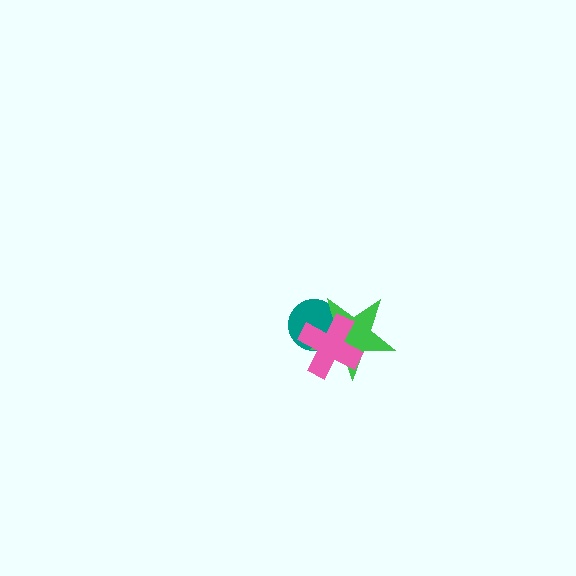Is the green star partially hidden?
Yes, it is partially covered by another shape.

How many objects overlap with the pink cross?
2 objects overlap with the pink cross.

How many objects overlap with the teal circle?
2 objects overlap with the teal circle.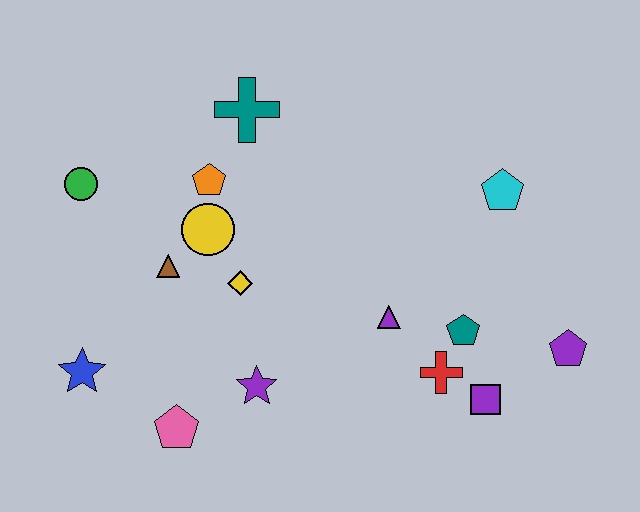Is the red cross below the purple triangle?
Yes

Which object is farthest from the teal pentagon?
The green circle is farthest from the teal pentagon.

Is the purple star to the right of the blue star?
Yes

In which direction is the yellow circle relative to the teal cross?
The yellow circle is below the teal cross.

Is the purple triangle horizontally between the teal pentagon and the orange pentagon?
Yes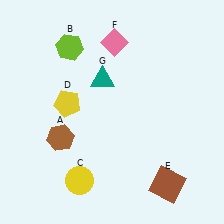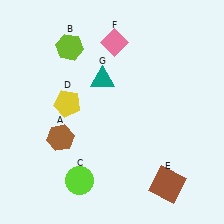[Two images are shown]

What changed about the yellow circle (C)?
In Image 1, C is yellow. In Image 2, it changed to lime.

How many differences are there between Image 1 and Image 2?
There is 1 difference between the two images.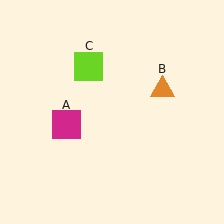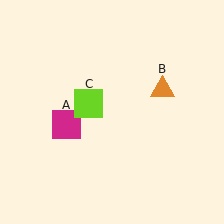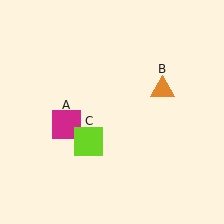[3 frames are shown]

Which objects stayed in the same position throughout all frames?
Magenta square (object A) and orange triangle (object B) remained stationary.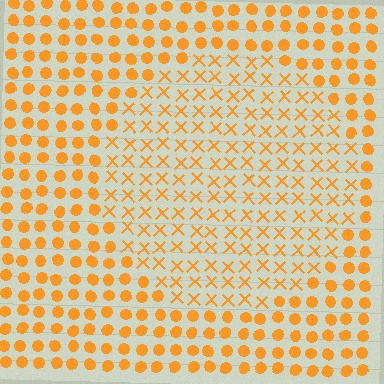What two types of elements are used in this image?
The image uses X marks inside the circle region and circles outside it.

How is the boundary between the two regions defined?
The boundary is defined by a change in element shape: X marks inside vs. circles outside. All elements share the same color and spacing.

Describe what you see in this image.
The image is filled with small orange elements arranged in a uniform grid. A circle-shaped region contains X marks, while the surrounding area contains circles. The boundary is defined purely by the change in element shape.